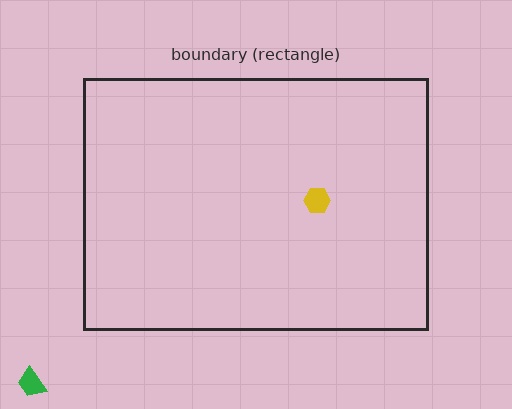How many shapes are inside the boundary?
1 inside, 1 outside.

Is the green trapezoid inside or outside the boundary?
Outside.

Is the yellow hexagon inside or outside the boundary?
Inside.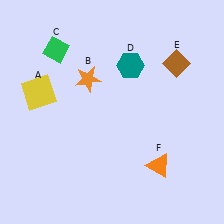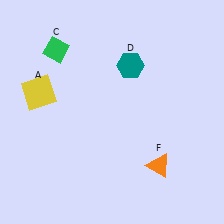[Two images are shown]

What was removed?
The orange star (B), the brown diamond (E) were removed in Image 2.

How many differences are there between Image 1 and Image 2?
There are 2 differences between the two images.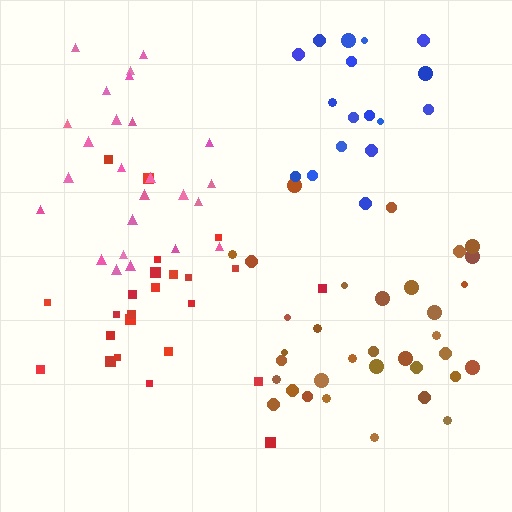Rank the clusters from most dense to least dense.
pink, blue, brown, red.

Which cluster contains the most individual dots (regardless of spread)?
Brown (34).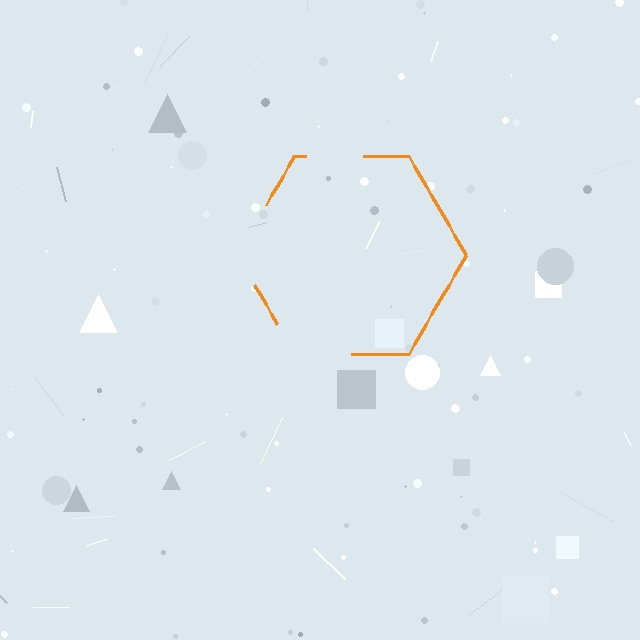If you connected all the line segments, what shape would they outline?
They would outline a hexagon.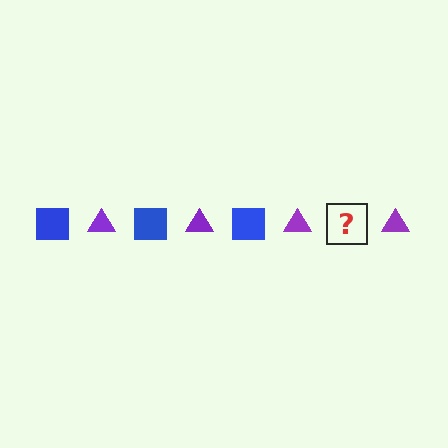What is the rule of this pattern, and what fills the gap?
The rule is that the pattern alternates between blue square and purple triangle. The gap should be filled with a blue square.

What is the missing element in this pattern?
The missing element is a blue square.